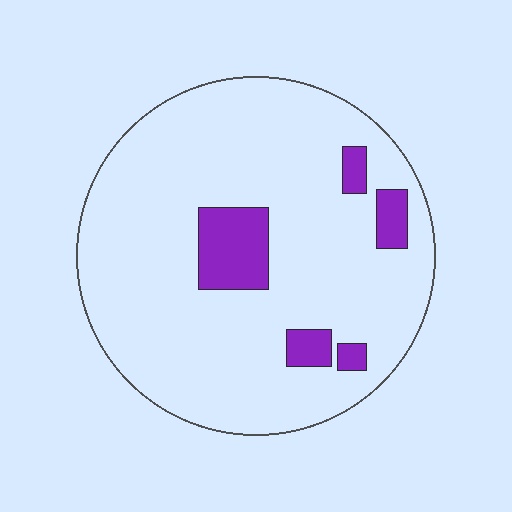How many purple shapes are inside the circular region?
5.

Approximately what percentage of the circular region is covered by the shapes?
Approximately 10%.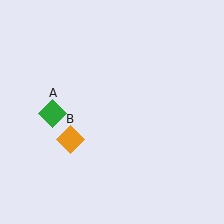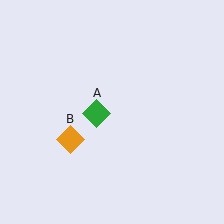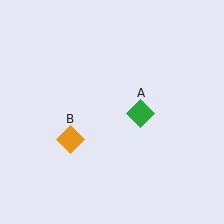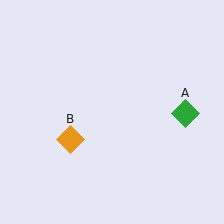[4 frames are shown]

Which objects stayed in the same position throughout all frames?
Orange diamond (object B) remained stationary.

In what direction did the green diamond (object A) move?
The green diamond (object A) moved right.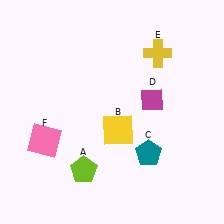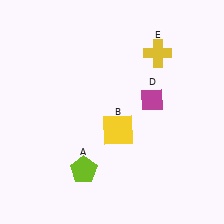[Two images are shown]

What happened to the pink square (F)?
The pink square (F) was removed in Image 2. It was in the bottom-left area of Image 1.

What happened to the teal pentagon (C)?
The teal pentagon (C) was removed in Image 2. It was in the bottom-right area of Image 1.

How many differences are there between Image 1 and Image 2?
There are 2 differences between the two images.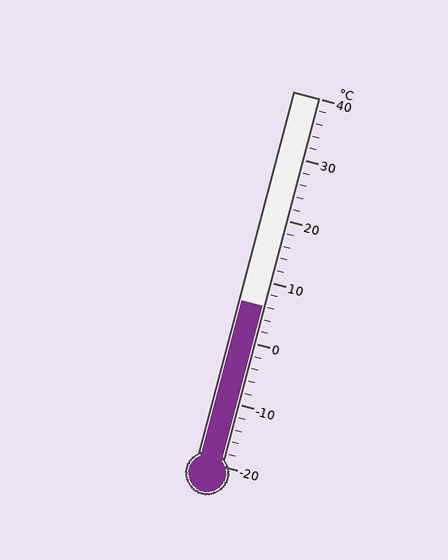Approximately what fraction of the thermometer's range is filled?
The thermometer is filled to approximately 45% of its range.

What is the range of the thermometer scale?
The thermometer scale ranges from -20°C to 40°C.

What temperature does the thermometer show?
The thermometer shows approximately 6°C.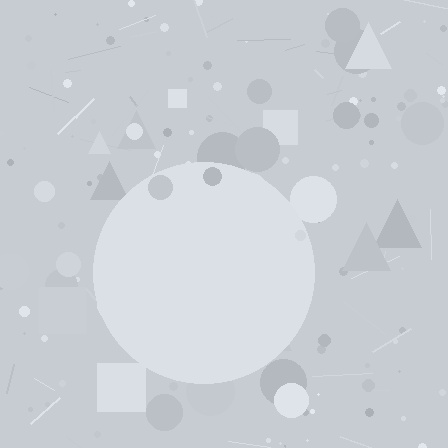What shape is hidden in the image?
A circle is hidden in the image.